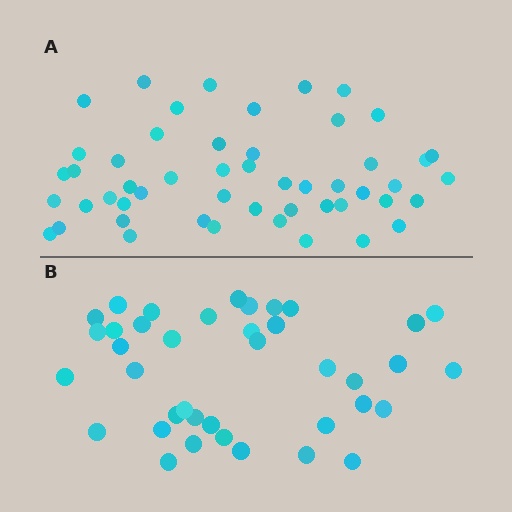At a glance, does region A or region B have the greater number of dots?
Region A (the top region) has more dots.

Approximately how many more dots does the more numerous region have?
Region A has roughly 12 or so more dots than region B.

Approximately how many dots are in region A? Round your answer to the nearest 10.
About 50 dots. (The exact count is 51, which rounds to 50.)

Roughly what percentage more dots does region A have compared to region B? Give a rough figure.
About 30% more.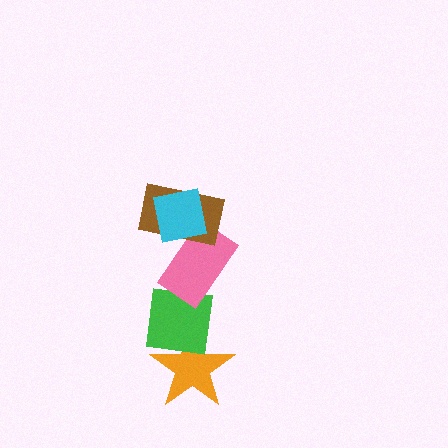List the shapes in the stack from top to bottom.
From top to bottom: the cyan square, the brown rectangle, the pink rectangle, the green square, the orange star.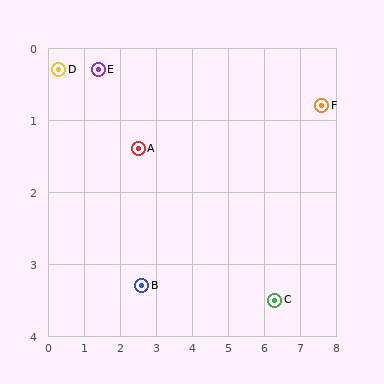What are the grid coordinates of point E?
Point E is at approximately (1.4, 0.3).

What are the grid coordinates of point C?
Point C is at approximately (6.3, 3.5).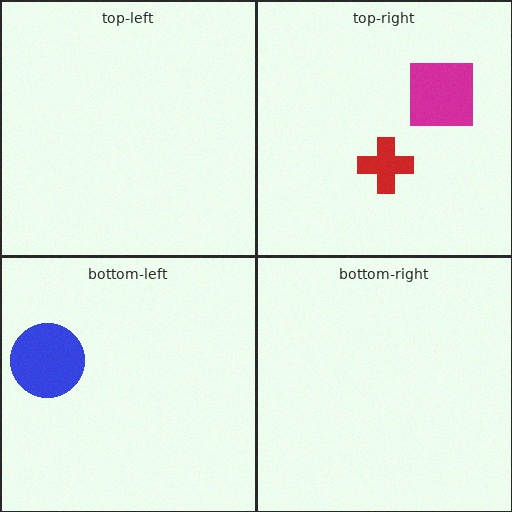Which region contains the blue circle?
The bottom-left region.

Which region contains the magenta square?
The top-right region.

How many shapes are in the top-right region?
2.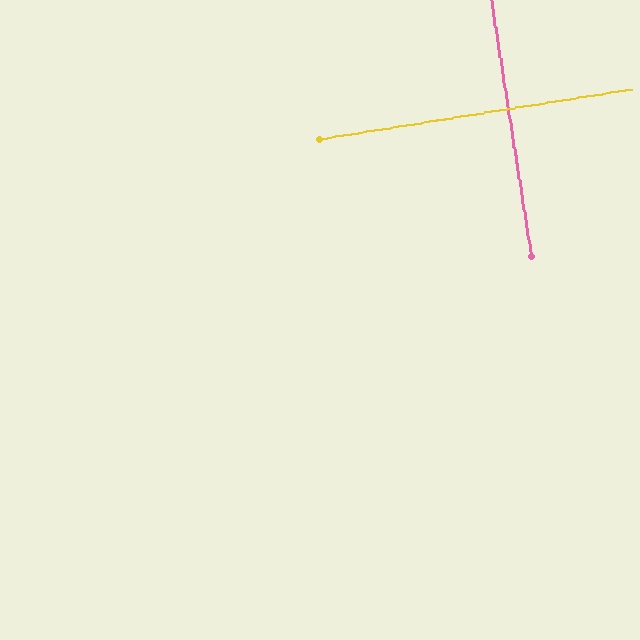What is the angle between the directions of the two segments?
Approximately 90 degrees.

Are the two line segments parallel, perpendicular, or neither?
Perpendicular — they meet at approximately 90°.